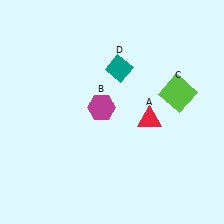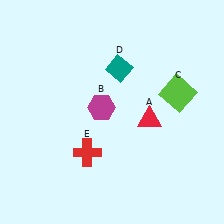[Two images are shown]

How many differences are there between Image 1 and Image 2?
There is 1 difference between the two images.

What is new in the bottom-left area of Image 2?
A red cross (E) was added in the bottom-left area of Image 2.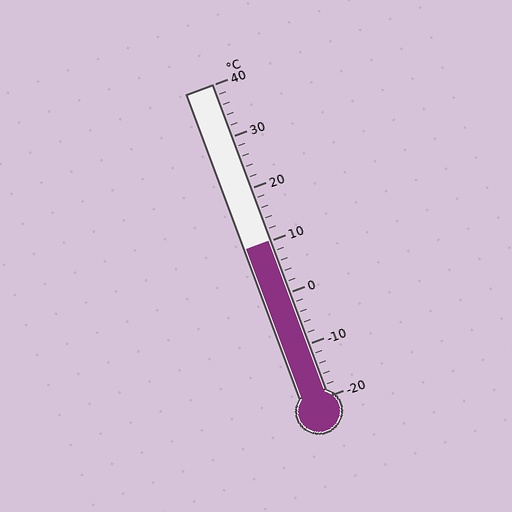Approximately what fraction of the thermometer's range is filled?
The thermometer is filled to approximately 50% of its range.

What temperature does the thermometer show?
The thermometer shows approximately 10°C.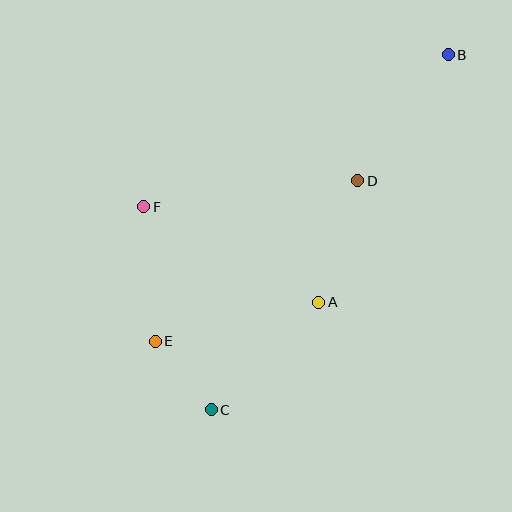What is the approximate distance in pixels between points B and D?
The distance between B and D is approximately 155 pixels.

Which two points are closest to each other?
Points C and E are closest to each other.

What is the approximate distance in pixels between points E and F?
The distance between E and F is approximately 135 pixels.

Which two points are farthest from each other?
Points B and C are farthest from each other.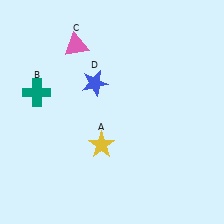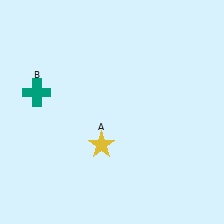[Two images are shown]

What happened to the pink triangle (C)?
The pink triangle (C) was removed in Image 2. It was in the top-left area of Image 1.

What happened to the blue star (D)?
The blue star (D) was removed in Image 2. It was in the top-left area of Image 1.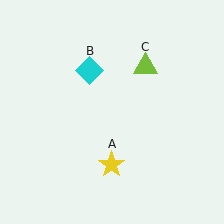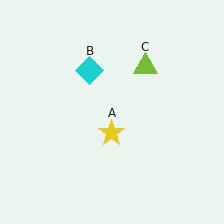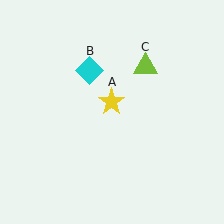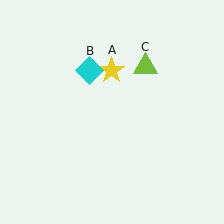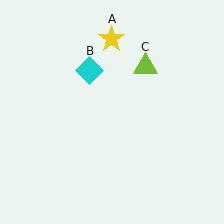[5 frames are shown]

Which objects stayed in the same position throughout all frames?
Cyan diamond (object B) and lime triangle (object C) remained stationary.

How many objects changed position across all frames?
1 object changed position: yellow star (object A).